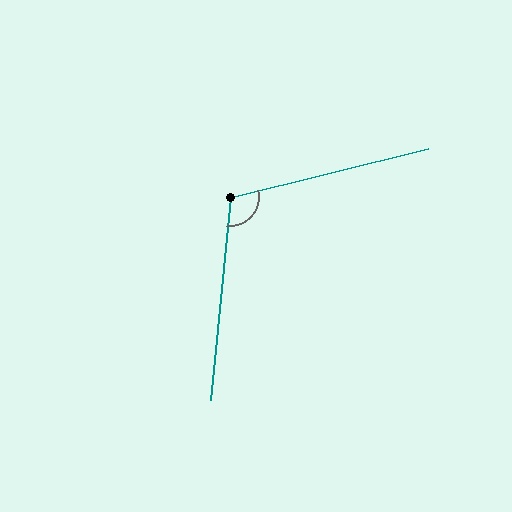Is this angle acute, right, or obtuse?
It is obtuse.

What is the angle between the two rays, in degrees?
Approximately 109 degrees.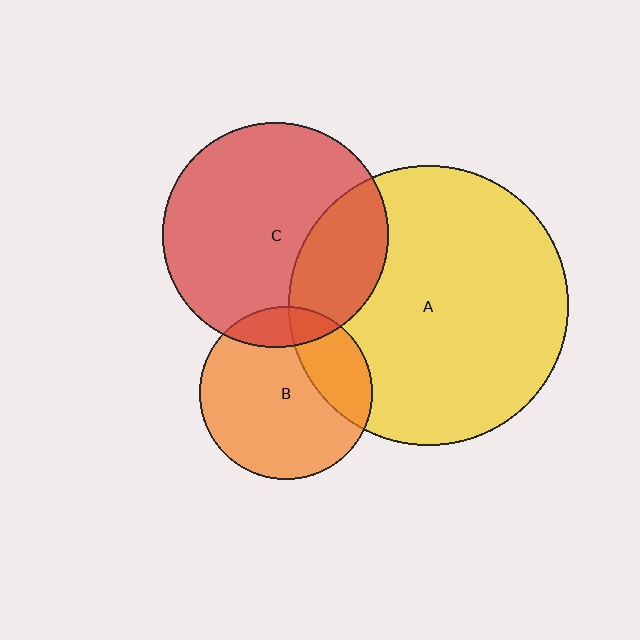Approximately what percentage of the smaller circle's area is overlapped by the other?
Approximately 15%.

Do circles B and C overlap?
Yes.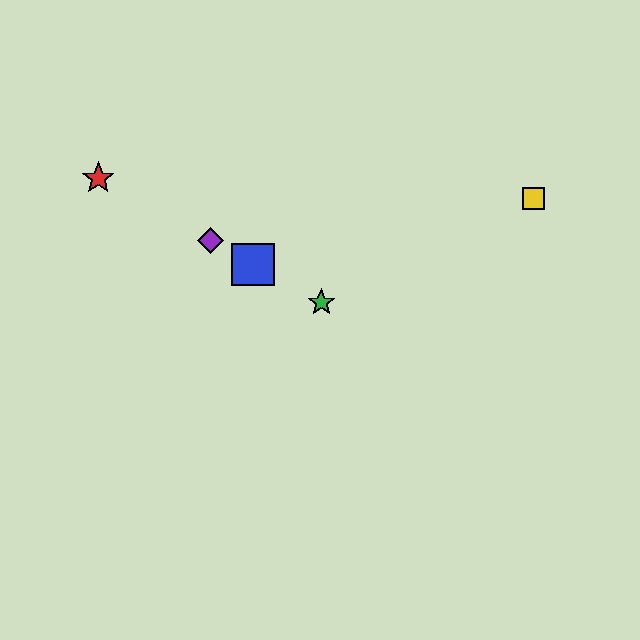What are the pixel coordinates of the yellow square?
The yellow square is at (533, 198).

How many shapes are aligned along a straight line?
4 shapes (the red star, the blue square, the green star, the purple diamond) are aligned along a straight line.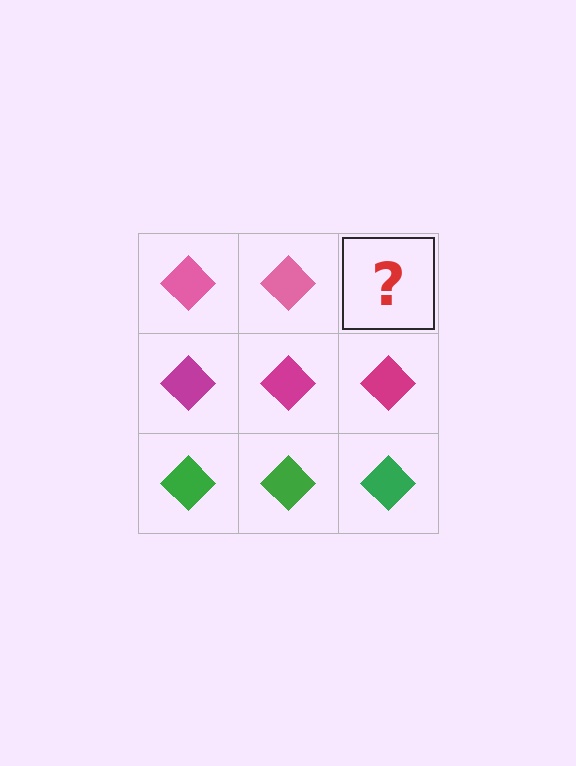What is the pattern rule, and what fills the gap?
The rule is that each row has a consistent color. The gap should be filled with a pink diamond.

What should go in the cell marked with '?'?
The missing cell should contain a pink diamond.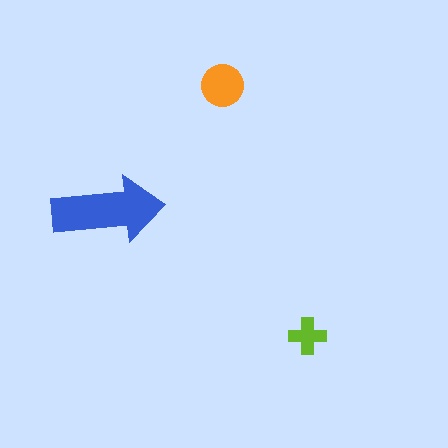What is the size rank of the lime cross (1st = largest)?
3rd.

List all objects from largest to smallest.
The blue arrow, the orange circle, the lime cross.